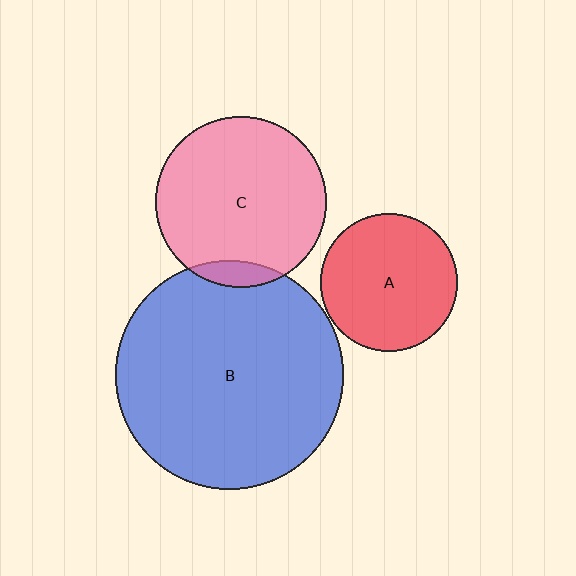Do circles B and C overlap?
Yes.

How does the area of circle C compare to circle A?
Approximately 1.5 times.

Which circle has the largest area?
Circle B (blue).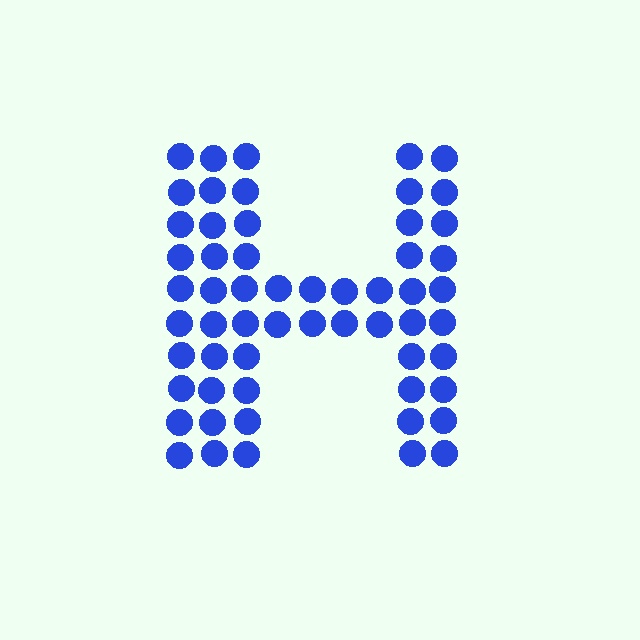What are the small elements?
The small elements are circles.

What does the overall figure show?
The overall figure shows the letter H.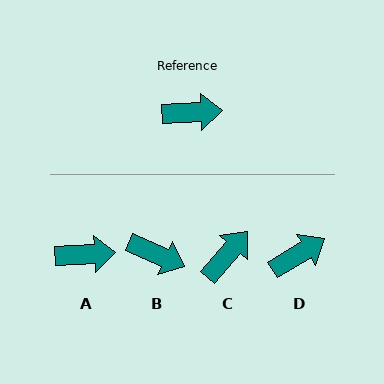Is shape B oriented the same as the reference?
No, it is off by about 27 degrees.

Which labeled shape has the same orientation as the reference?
A.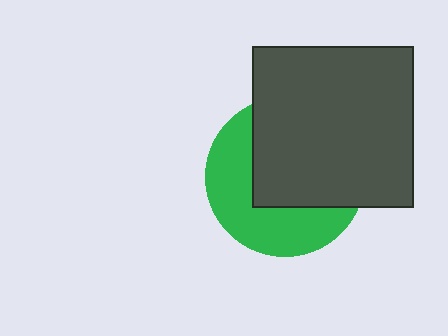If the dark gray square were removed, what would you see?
You would see the complete green circle.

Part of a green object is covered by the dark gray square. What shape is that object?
It is a circle.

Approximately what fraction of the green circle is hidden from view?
Roughly 55% of the green circle is hidden behind the dark gray square.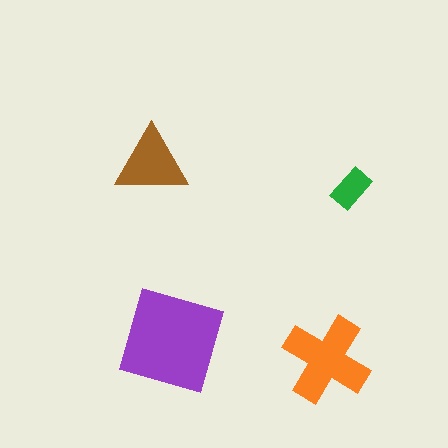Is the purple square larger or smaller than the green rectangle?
Larger.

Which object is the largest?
The purple square.